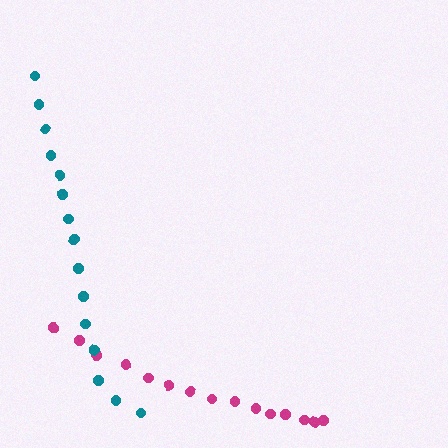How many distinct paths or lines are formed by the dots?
There are 2 distinct paths.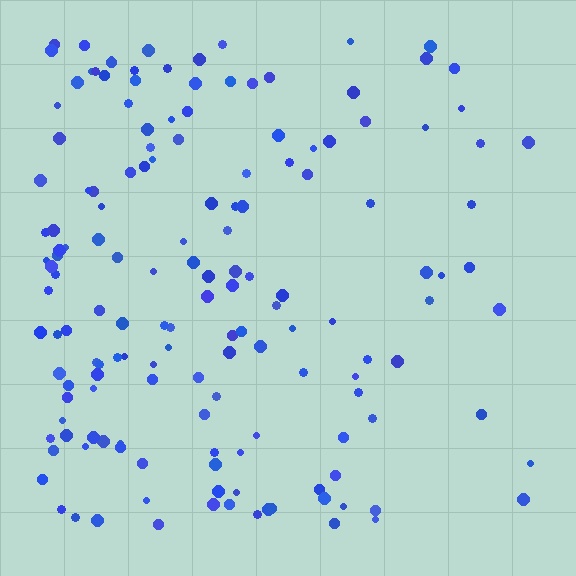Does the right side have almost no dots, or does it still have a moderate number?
Still a moderate number, just noticeably fewer than the left.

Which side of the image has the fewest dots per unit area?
The right.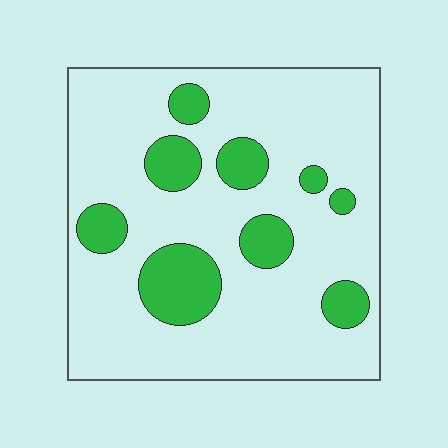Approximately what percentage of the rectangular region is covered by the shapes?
Approximately 20%.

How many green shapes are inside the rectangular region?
9.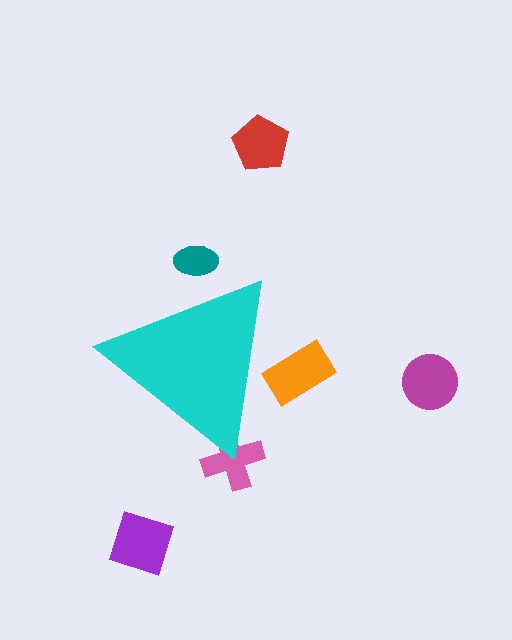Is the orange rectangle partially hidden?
Yes, the orange rectangle is partially hidden behind the cyan triangle.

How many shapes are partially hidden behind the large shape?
3 shapes are partially hidden.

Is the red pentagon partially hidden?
No, the red pentagon is fully visible.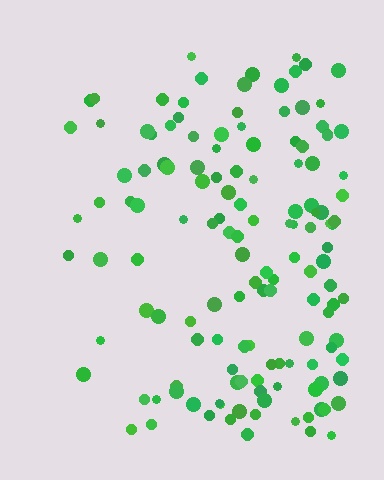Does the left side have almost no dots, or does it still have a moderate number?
Still a moderate number, just noticeably fewer than the right.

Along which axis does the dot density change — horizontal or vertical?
Horizontal.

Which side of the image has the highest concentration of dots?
The right.